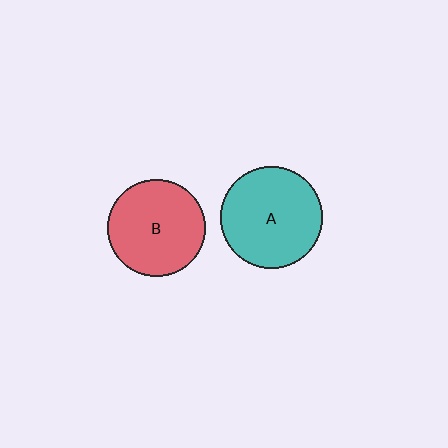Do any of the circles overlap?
No, none of the circles overlap.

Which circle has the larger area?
Circle A (teal).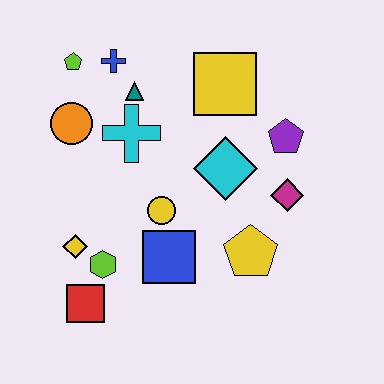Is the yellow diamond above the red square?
Yes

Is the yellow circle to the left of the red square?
No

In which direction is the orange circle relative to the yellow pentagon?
The orange circle is to the left of the yellow pentagon.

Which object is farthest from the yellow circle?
The lime pentagon is farthest from the yellow circle.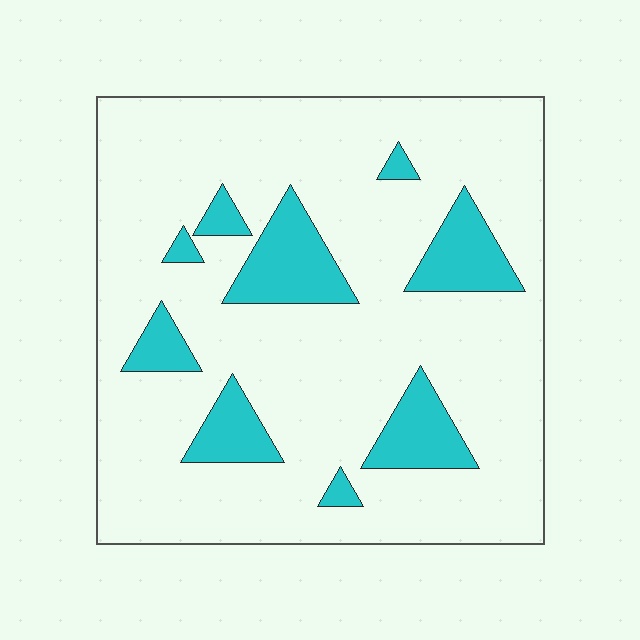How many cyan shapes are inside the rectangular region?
9.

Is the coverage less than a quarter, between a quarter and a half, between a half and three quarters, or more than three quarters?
Less than a quarter.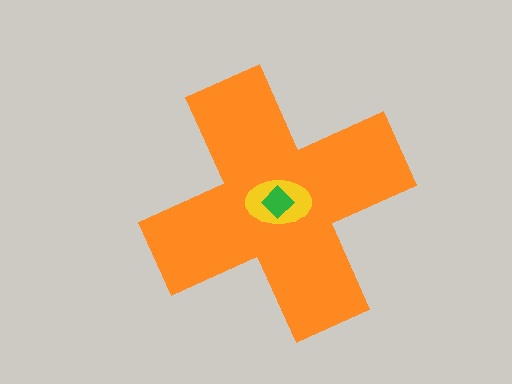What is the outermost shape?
The orange cross.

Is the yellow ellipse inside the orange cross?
Yes.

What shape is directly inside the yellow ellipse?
The green diamond.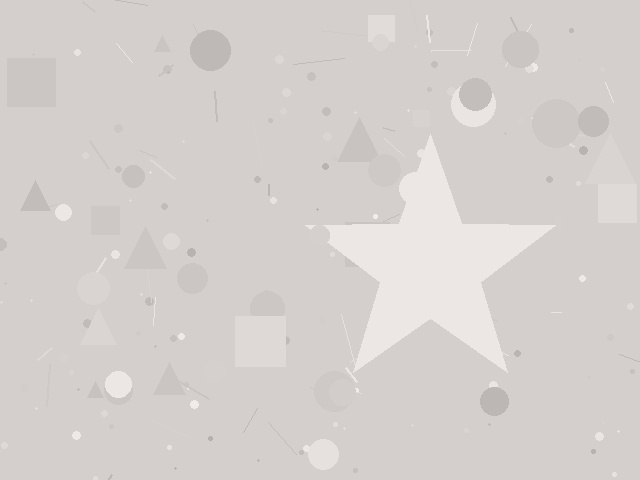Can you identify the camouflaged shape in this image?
The camouflaged shape is a star.